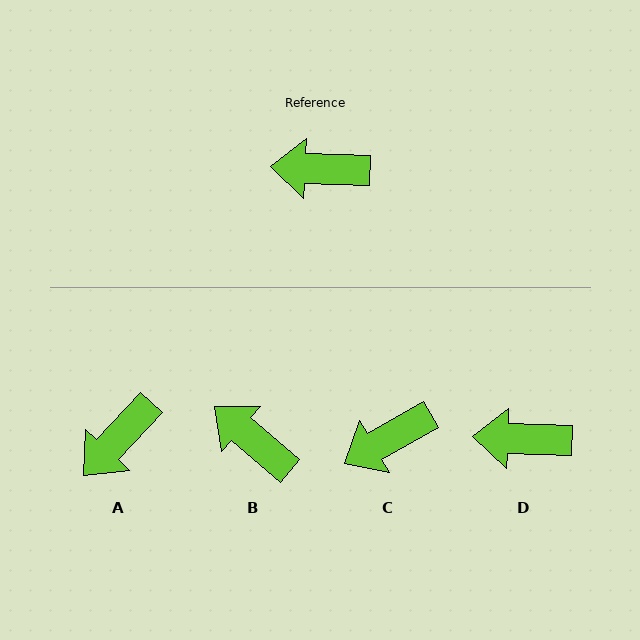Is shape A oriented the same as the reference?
No, it is off by about 49 degrees.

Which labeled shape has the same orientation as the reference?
D.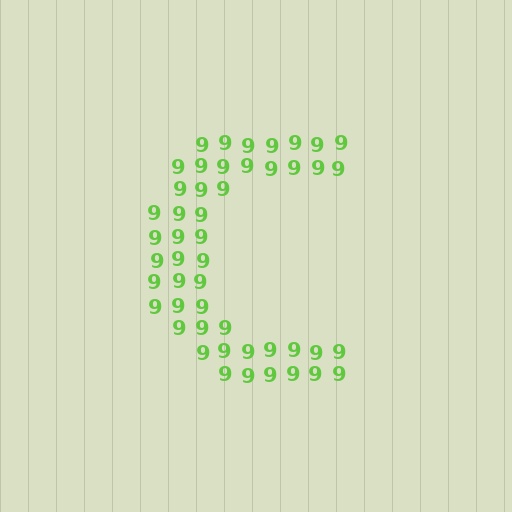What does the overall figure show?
The overall figure shows the letter C.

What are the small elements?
The small elements are digit 9's.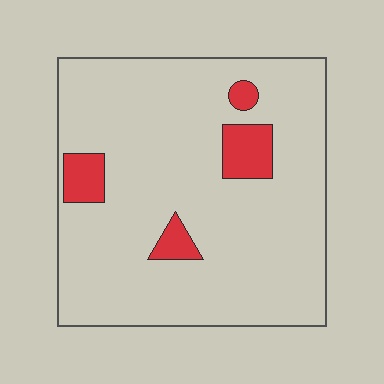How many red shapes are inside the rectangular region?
4.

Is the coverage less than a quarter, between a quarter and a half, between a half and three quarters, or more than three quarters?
Less than a quarter.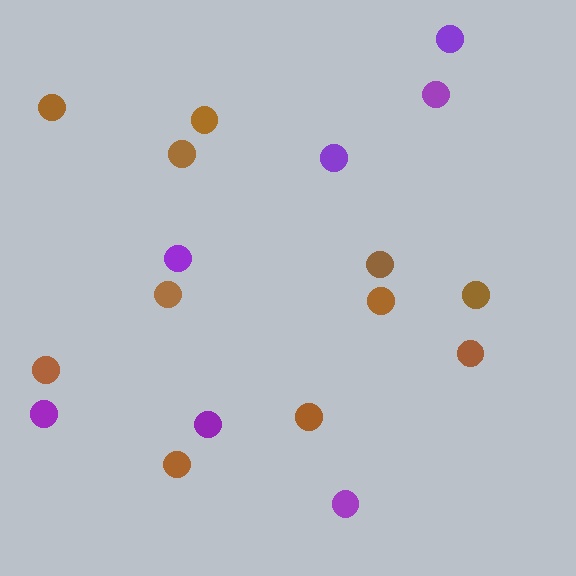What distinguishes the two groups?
There are 2 groups: one group of purple circles (7) and one group of brown circles (11).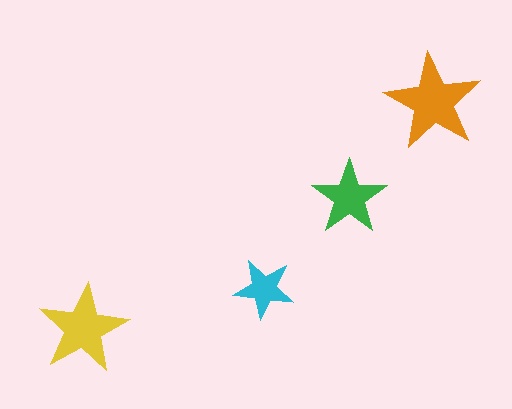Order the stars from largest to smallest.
the orange one, the yellow one, the green one, the cyan one.